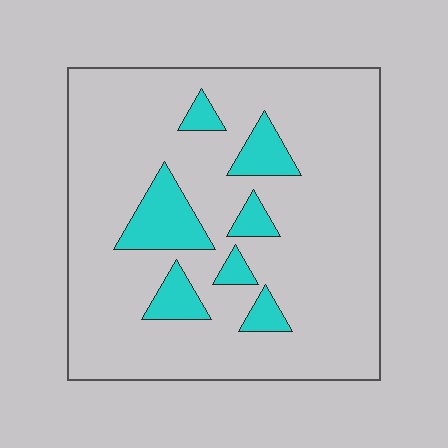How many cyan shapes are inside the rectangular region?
7.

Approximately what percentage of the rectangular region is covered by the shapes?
Approximately 15%.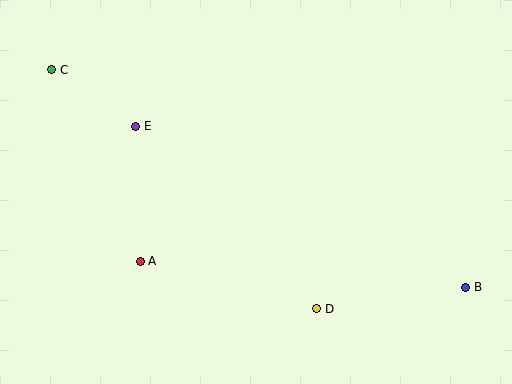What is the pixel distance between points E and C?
The distance between E and C is 101 pixels.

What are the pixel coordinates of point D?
Point D is at (317, 309).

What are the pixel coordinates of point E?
Point E is at (136, 126).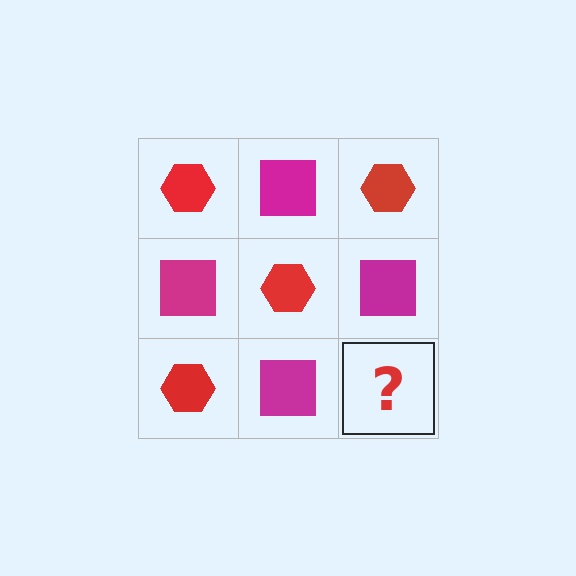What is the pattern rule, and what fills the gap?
The rule is that it alternates red hexagon and magenta square in a checkerboard pattern. The gap should be filled with a red hexagon.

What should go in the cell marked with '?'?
The missing cell should contain a red hexagon.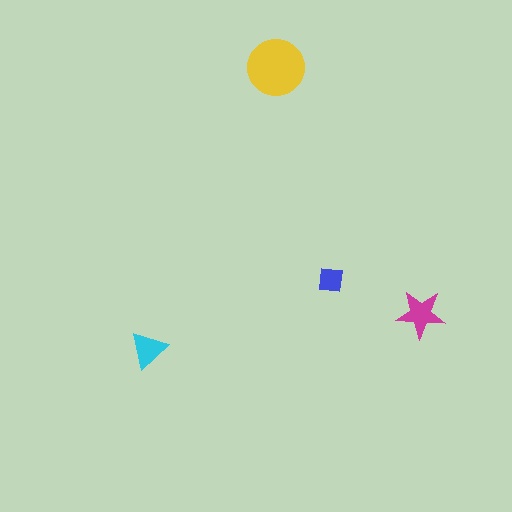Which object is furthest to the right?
The magenta star is rightmost.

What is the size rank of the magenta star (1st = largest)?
2nd.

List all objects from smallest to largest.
The blue square, the cyan triangle, the magenta star, the yellow circle.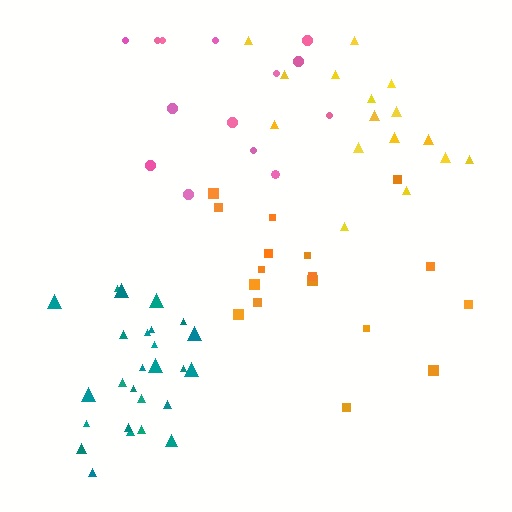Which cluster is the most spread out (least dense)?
Pink.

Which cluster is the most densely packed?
Teal.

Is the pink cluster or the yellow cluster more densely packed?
Yellow.